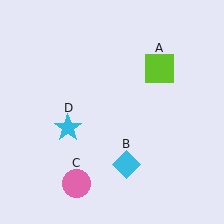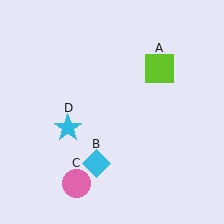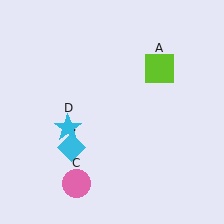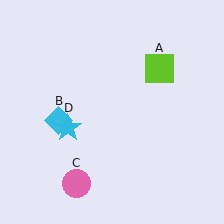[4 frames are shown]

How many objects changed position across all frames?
1 object changed position: cyan diamond (object B).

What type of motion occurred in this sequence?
The cyan diamond (object B) rotated clockwise around the center of the scene.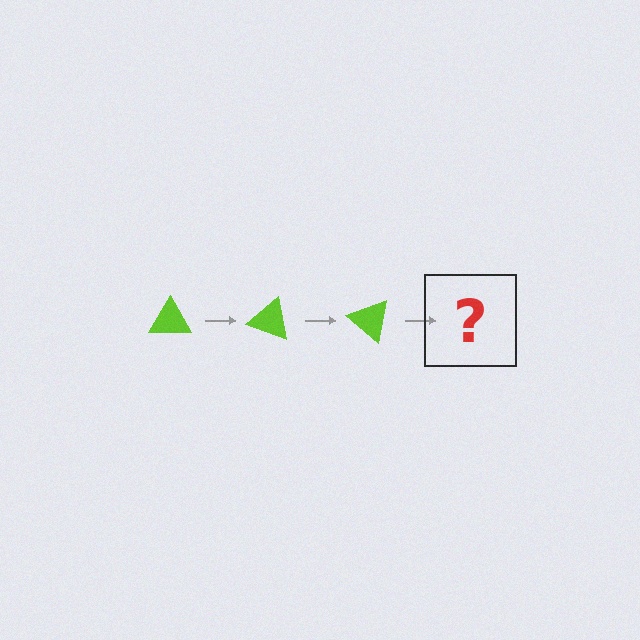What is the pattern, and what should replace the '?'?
The pattern is that the triangle rotates 20 degrees each step. The '?' should be a lime triangle rotated 60 degrees.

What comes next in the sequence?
The next element should be a lime triangle rotated 60 degrees.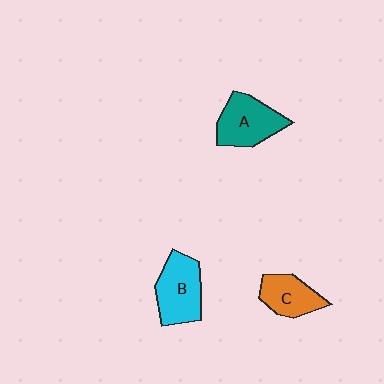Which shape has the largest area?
Shape B (cyan).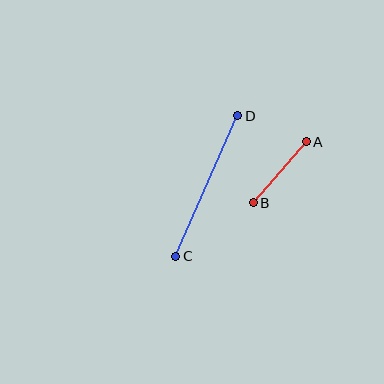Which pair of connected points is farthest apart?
Points C and D are farthest apart.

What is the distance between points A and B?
The distance is approximately 81 pixels.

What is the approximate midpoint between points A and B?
The midpoint is at approximately (280, 172) pixels.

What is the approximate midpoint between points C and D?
The midpoint is at approximately (207, 186) pixels.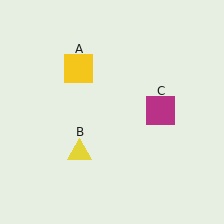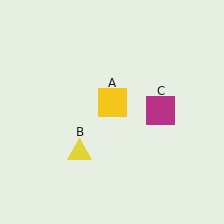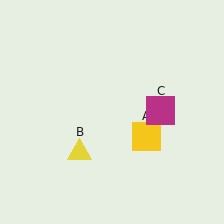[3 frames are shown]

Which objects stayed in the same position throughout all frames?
Yellow triangle (object B) and magenta square (object C) remained stationary.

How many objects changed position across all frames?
1 object changed position: yellow square (object A).